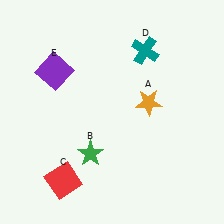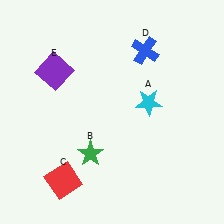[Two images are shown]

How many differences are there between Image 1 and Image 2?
There are 2 differences between the two images.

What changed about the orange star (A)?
In Image 1, A is orange. In Image 2, it changed to cyan.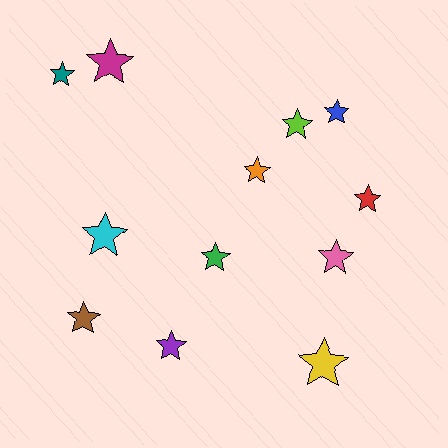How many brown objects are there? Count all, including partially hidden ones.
There is 1 brown object.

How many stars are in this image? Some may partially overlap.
There are 12 stars.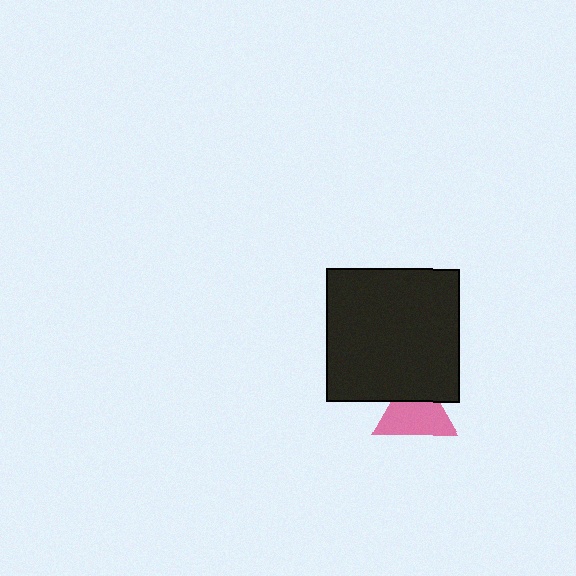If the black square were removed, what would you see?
You would see the complete pink triangle.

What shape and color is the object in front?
The object in front is a black square.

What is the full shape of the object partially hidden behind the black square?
The partially hidden object is a pink triangle.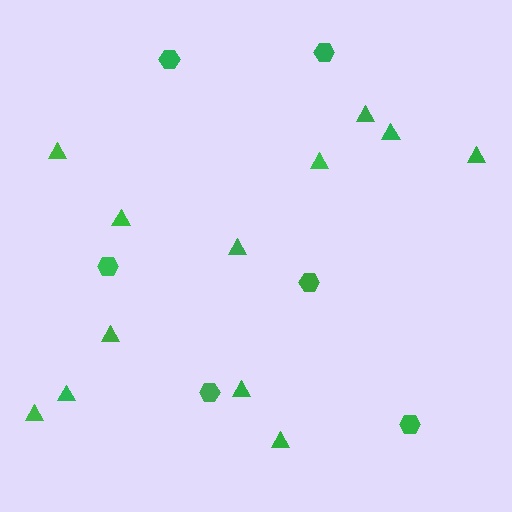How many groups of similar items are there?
There are 2 groups: one group of hexagons (6) and one group of triangles (12).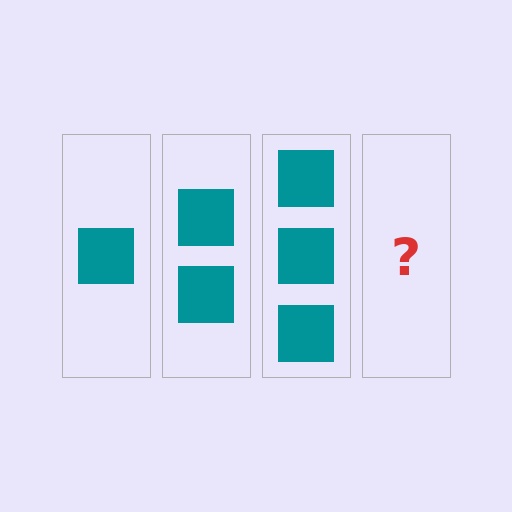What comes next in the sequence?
The next element should be 4 squares.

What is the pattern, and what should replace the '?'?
The pattern is that each step adds one more square. The '?' should be 4 squares.